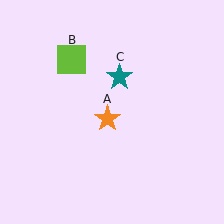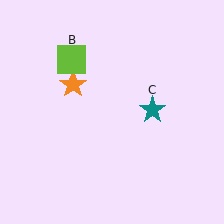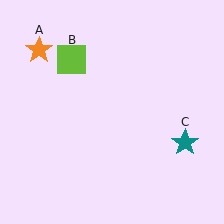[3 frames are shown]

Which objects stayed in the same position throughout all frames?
Lime square (object B) remained stationary.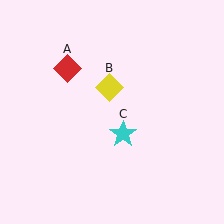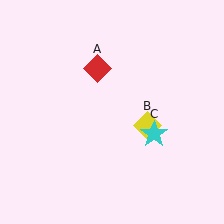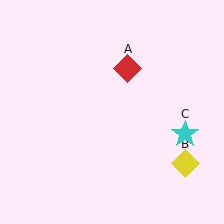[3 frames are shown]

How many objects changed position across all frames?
3 objects changed position: red diamond (object A), yellow diamond (object B), cyan star (object C).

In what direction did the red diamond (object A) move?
The red diamond (object A) moved right.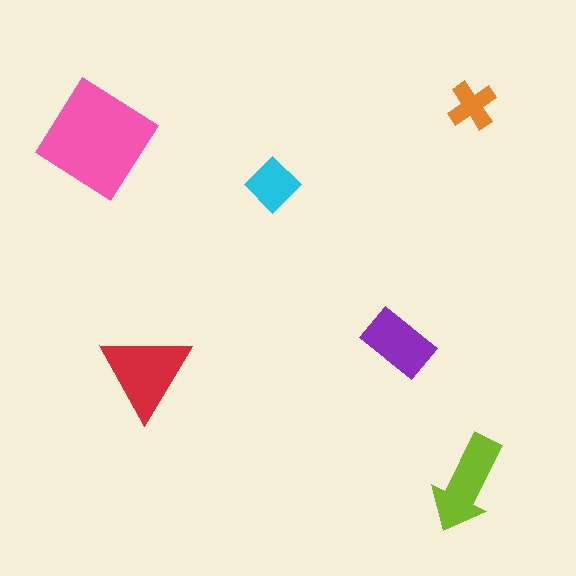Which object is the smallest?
The orange cross.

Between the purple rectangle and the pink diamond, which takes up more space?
The pink diamond.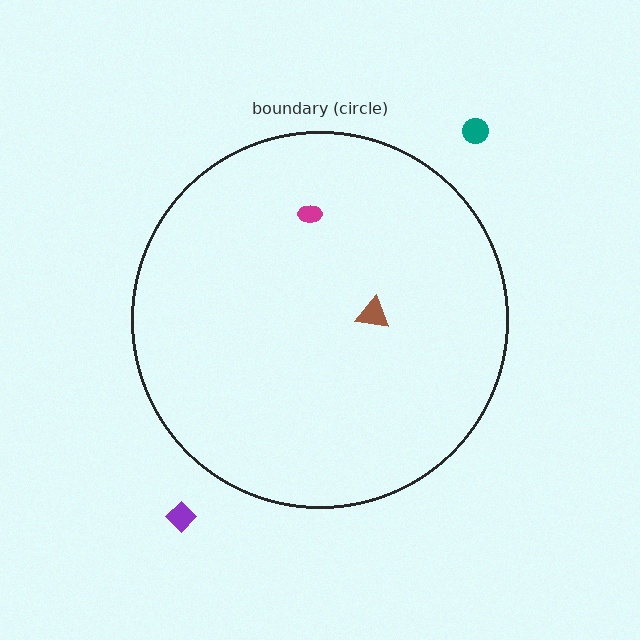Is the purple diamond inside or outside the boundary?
Outside.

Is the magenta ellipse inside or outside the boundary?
Inside.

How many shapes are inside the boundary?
2 inside, 2 outside.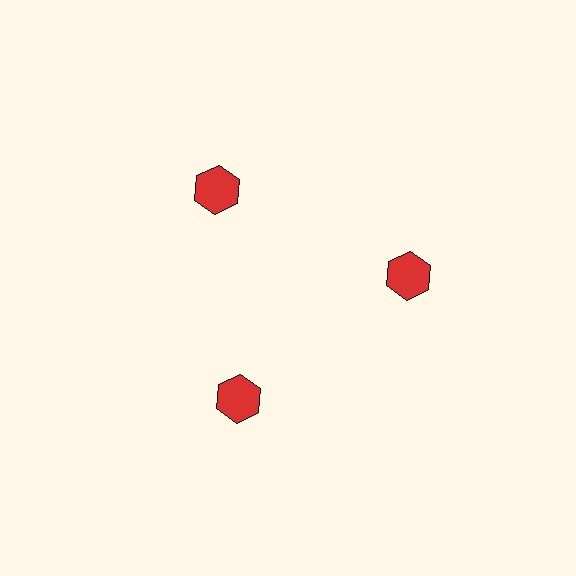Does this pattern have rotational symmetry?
Yes, this pattern has 3-fold rotational symmetry. It looks the same after rotating 120 degrees around the center.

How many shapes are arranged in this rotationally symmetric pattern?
There are 3 shapes, arranged in 3 groups of 1.